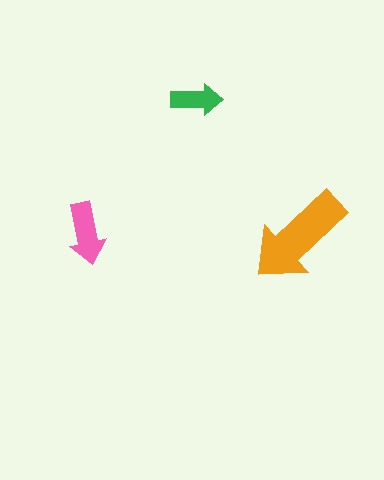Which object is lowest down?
The orange arrow is bottommost.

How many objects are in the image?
There are 3 objects in the image.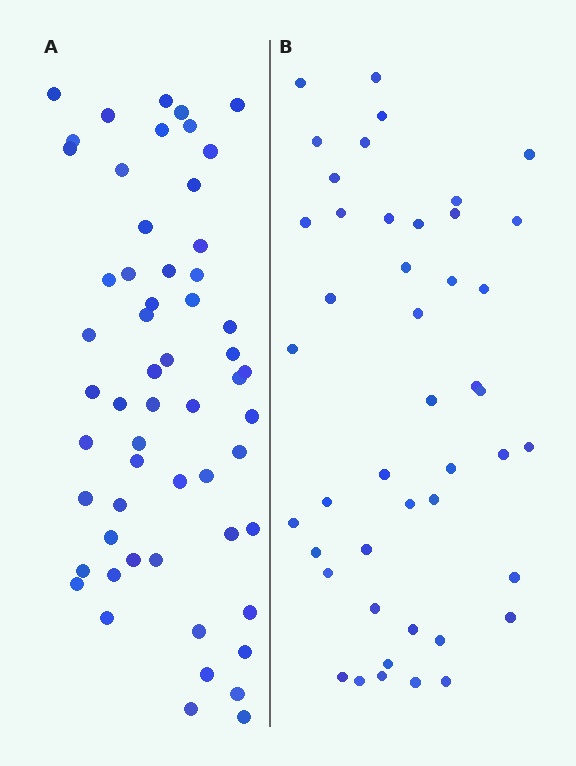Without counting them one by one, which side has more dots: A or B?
Region A (the left region) has more dots.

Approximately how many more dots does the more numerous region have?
Region A has roughly 12 or so more dots than region B.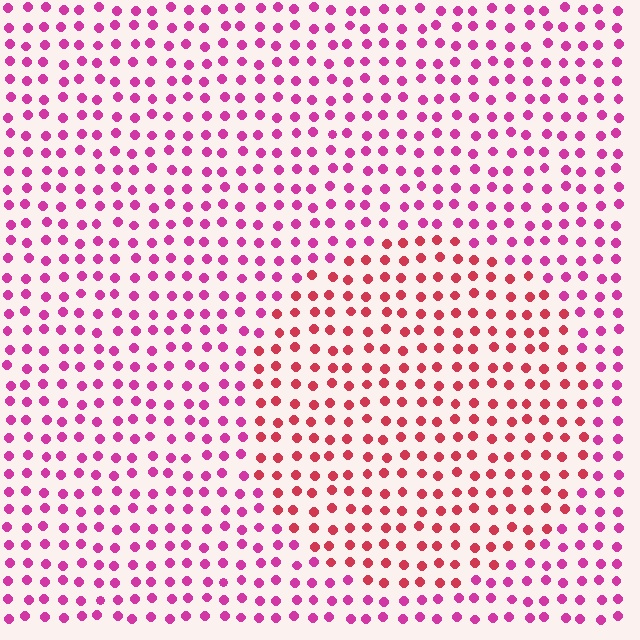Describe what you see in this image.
The image is filled with small magenta elements in a uniform arrangement. A circle-shaped region is visible where the elements are tinted to a slightly different hue, forming a subtle color boundary.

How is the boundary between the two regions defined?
The boundary is defined purely by a slight shift in hue (about 32 degrees). Spacing, size, and orientation are identical on both sides.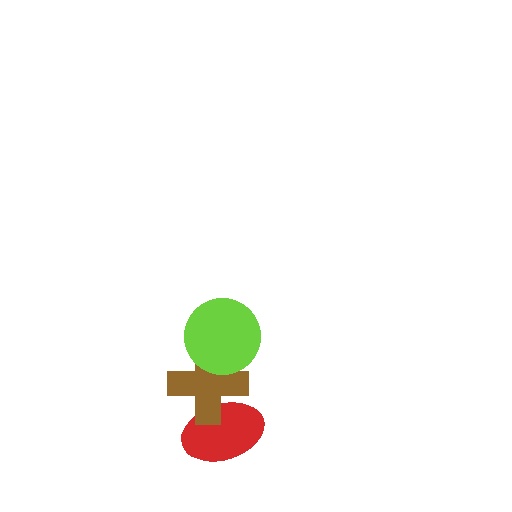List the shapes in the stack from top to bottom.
From top to bottom: the lime circle, the brown cross, the red ellipse.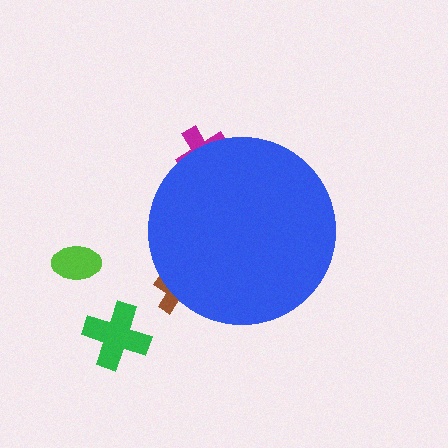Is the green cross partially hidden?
No, the green cross is fully visible.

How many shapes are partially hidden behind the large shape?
2 shapes are partially hidden.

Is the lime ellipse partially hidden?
No, the lime ellipse is fully visible.